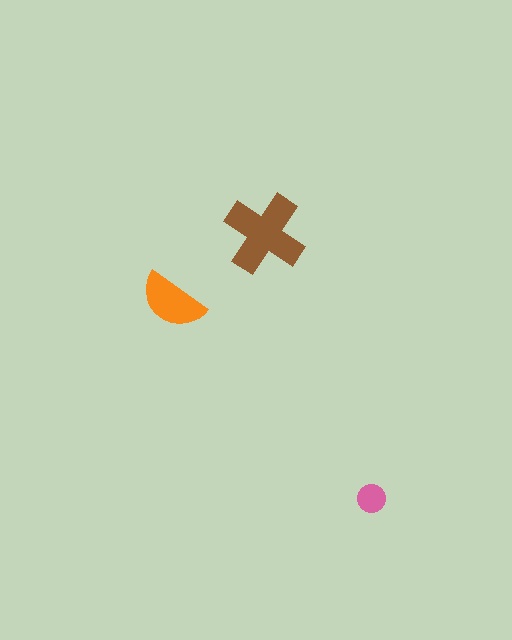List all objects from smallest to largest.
The pink circle, the orange semicircle, the brown cross.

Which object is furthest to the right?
The pink circle is rightmost.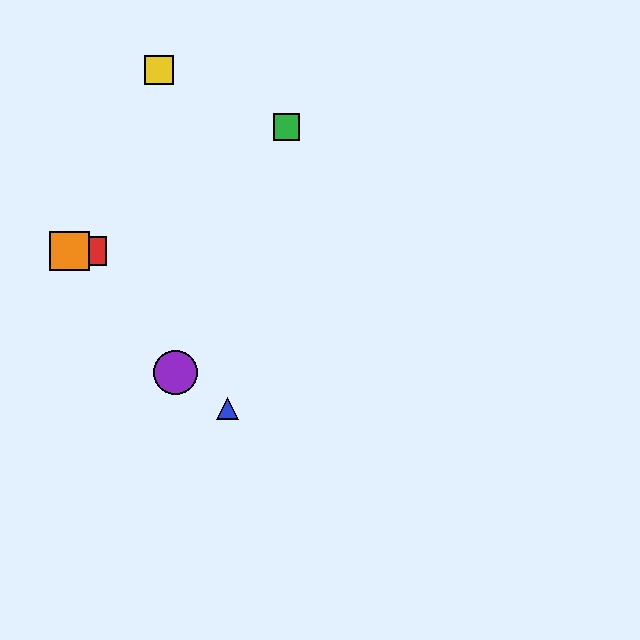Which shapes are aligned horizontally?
The red square, the orange square are aligned horizontally.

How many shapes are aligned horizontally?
2 shapes (the red square, the orange square) are aligned horizontally.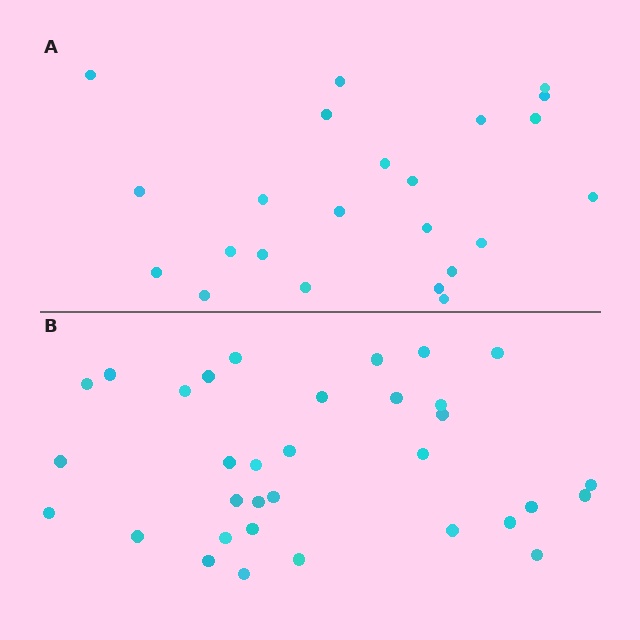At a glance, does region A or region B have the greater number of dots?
Region B (the bottom region) has more dots.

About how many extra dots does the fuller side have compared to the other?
Region B has roughly 10 or so more dots than region A.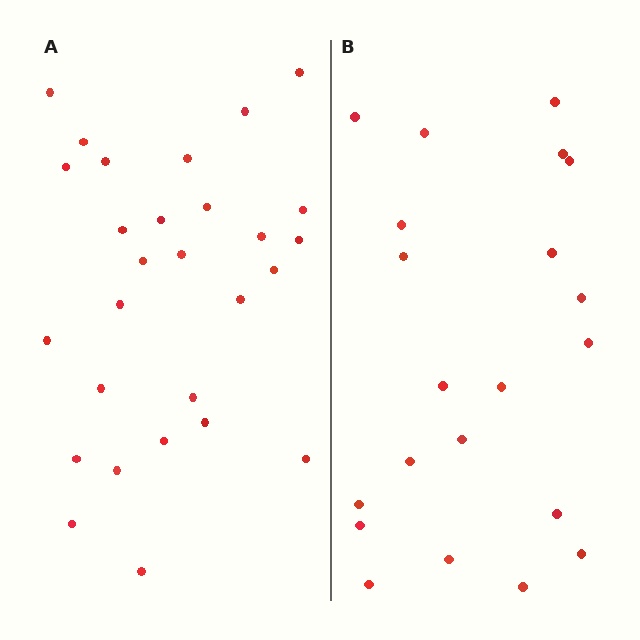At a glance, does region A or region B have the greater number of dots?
Region A (the left region) has more dots.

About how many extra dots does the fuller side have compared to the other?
Region A has roughly 8 or so more dots than region B.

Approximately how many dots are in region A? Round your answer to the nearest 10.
About 30 dots. (The exact count is 28, which rounds to 30.)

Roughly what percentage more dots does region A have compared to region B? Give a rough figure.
About 35% more.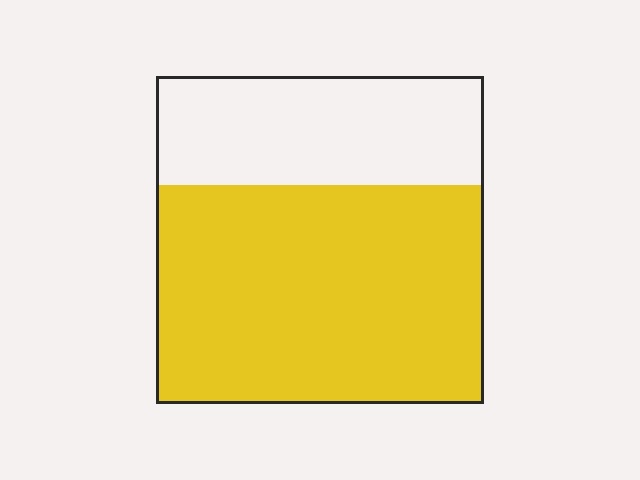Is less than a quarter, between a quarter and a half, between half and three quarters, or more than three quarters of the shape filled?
Between half and three quarters.